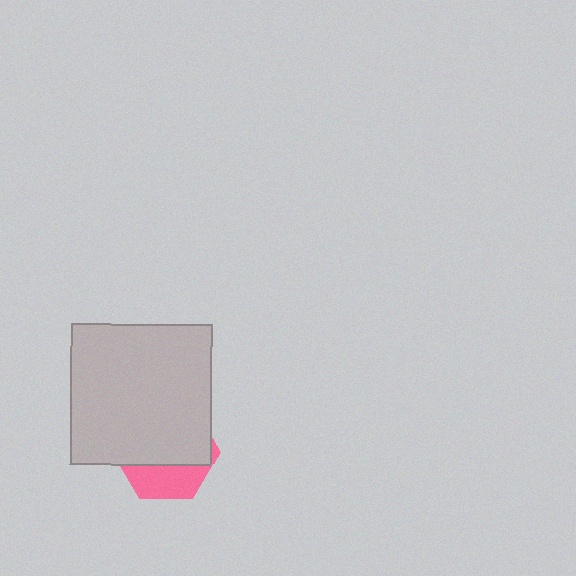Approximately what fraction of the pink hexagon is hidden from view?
Roughly 68% of the pink hexagon is hidden behind the light gray square.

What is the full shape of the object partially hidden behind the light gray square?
The partially hidden object is a pink hexagon.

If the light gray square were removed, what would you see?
You would see the complete pink hexagon.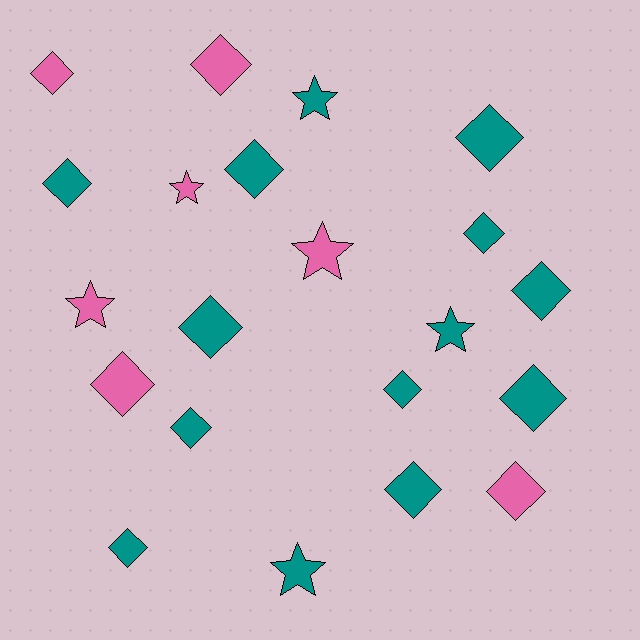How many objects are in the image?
There are 21 objects.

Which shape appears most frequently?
Diamond, with 15 objects.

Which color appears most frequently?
Teal, with 14 objects.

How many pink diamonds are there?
There are 4 pink diamonds.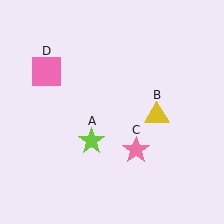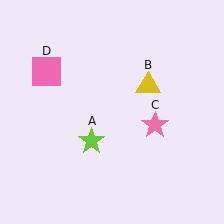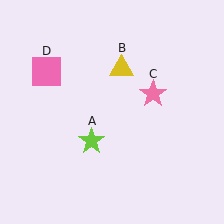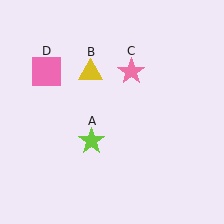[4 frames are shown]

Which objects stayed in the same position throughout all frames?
Lime star (object A) and pink square (object D) remained stationary.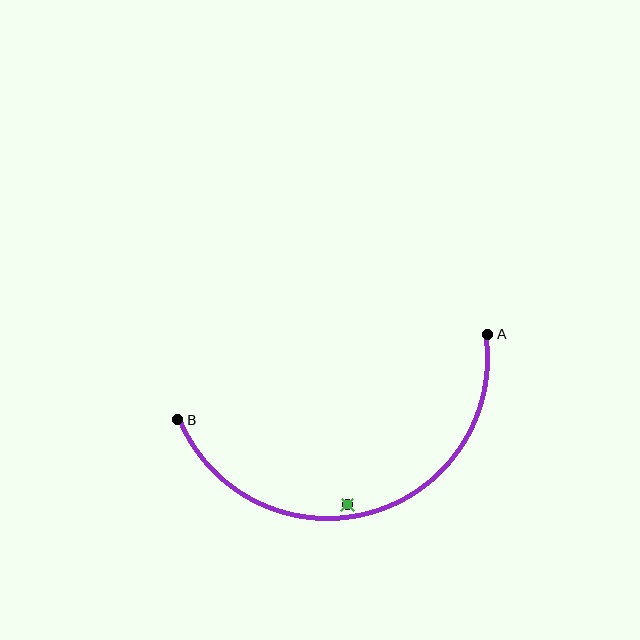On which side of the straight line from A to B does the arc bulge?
The arc bulges below the straight line connecting A and B.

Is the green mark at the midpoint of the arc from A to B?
No — the green mark does not lie on the arc at all. It sits slightly inside the curve.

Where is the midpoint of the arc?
The arc midpoint is the point on the curve farthest from the straight line joining A and B. It sits below that line.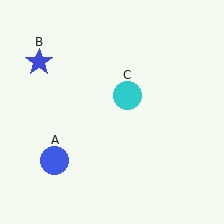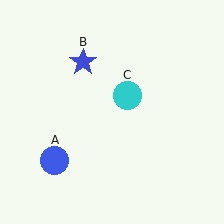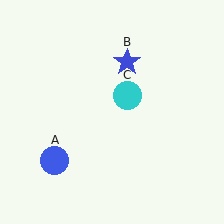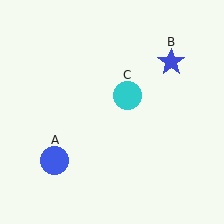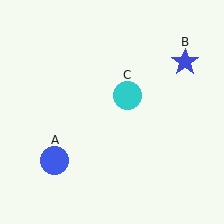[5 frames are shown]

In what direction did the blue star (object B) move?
The blue star (object B) moved right.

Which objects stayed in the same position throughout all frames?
Blue circle (object A) and cyan circle (object C) remained stationary.